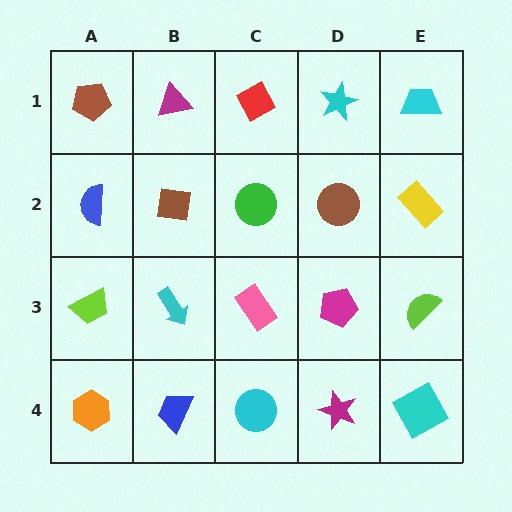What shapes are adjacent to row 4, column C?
A pink rectangle (row 3, column C), a blue trapezoid (row 4, column B), a magenta star (row 4, column D).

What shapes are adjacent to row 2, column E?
A cyan trapezoid (row 1, column E), a lime semicircle (row 3, column E), a brown circle (row 2, column D).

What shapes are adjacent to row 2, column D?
A cyan star (row 1, column D), a magenta pentagon (row 3, column D), a green circle (row 2, column C), a yellow rectangle (row 2, column E).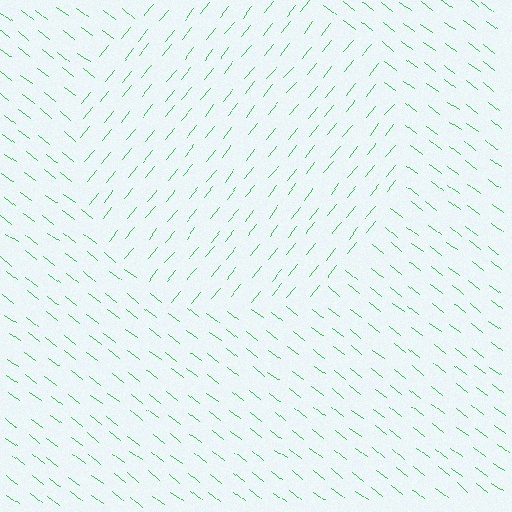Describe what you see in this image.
The image is filled with small green line segments. A circle region in the image has lines oriented differently from the surrounding lines, creating a visible texture boundary.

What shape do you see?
I see a circle.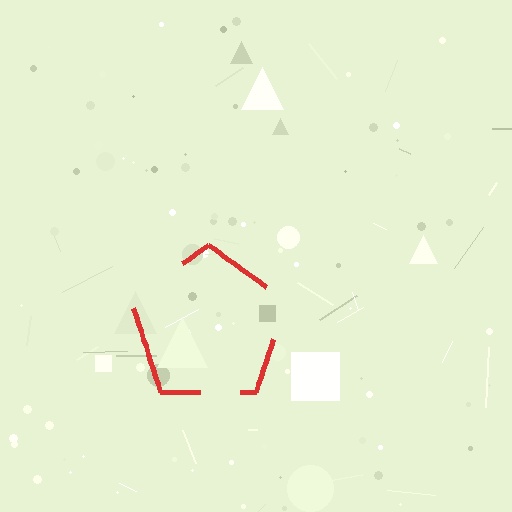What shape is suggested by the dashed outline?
The dashed outline suggests a pentagon.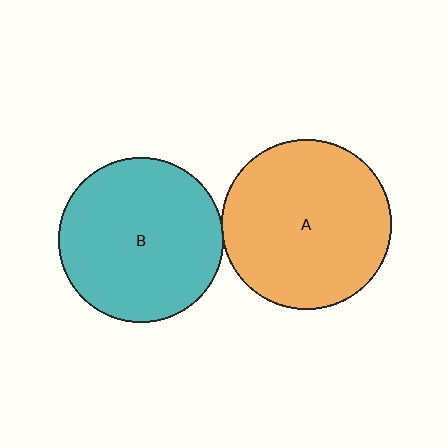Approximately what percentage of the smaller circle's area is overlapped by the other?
Approximately 5%.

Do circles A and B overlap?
Yes.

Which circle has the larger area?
Circle A (orange).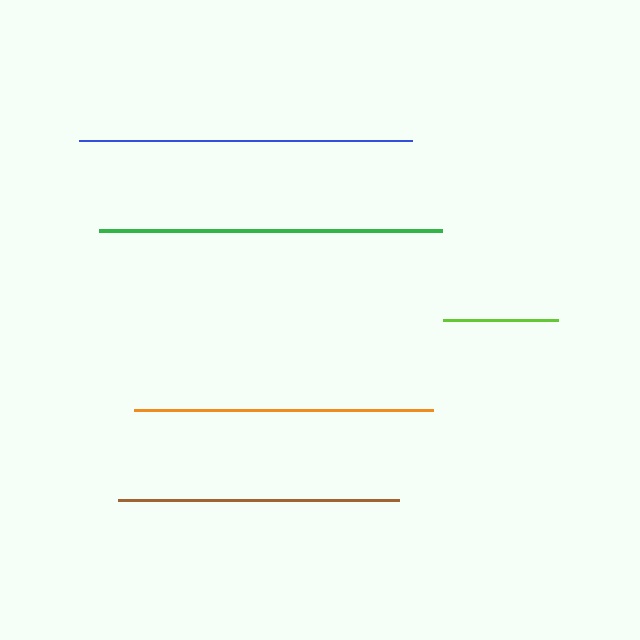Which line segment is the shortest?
The lime line is the shortest at approximately 115 pixels.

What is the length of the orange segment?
The orange segment is approximately 299 pixels long.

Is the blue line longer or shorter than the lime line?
The blue line is longer than the lime line.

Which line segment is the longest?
The green line is the longest at approximately 343 pixels.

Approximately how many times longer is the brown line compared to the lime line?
The brown line is approximately 2.4 times the length of the lime line.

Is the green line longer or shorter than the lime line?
The green line is longer than the lime line.